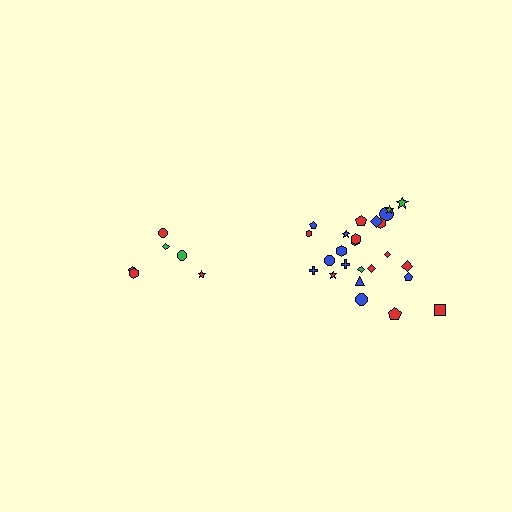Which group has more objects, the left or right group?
The right group.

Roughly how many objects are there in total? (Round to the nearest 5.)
Roughly 30 objects in total.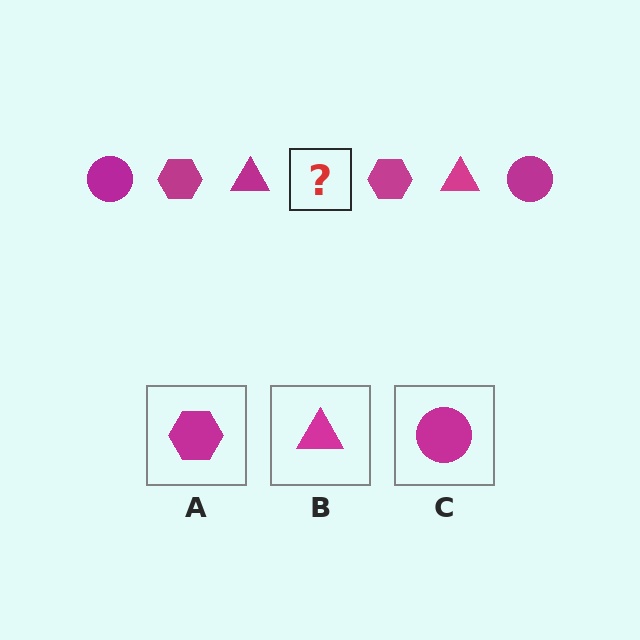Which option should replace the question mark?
Option C.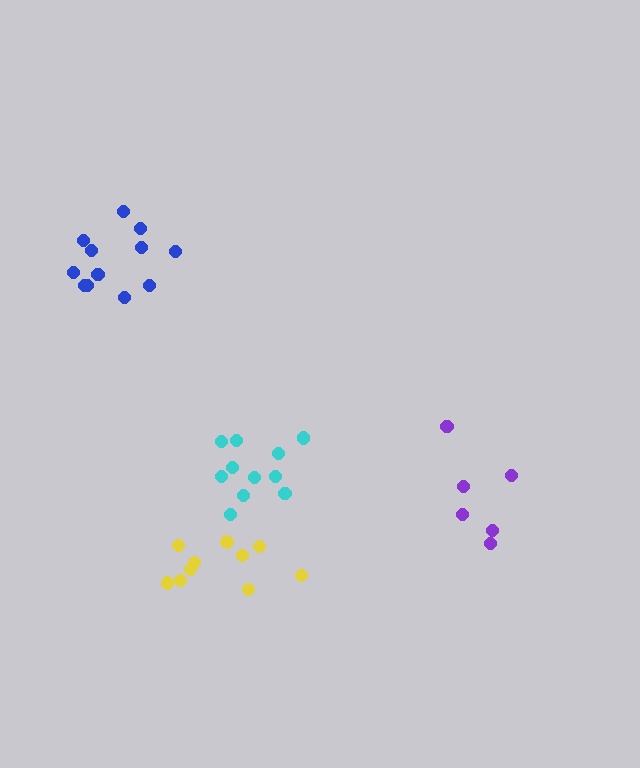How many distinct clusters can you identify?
There are 4 distinct clusters.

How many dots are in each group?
Group 1: 11 dots, Group 2: 6 dots, Group 3: 10 dots, Group 4: 12 dots (39 total).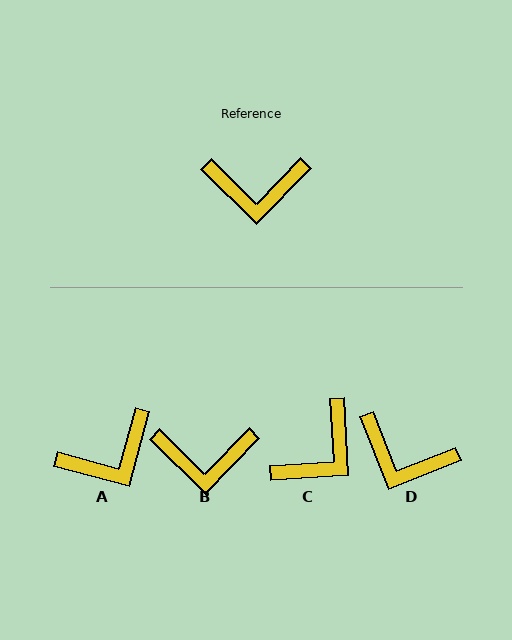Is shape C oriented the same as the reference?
No, it is off by about 48 degrees.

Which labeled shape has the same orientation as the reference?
B.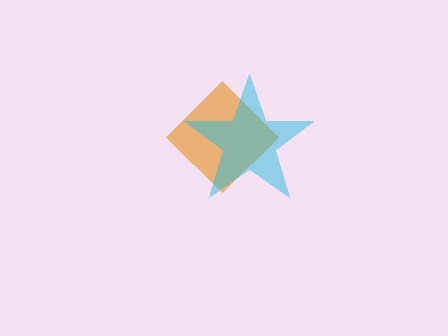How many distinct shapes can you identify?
There are 2 distinct shapes: an orange diamond, a cyan star.